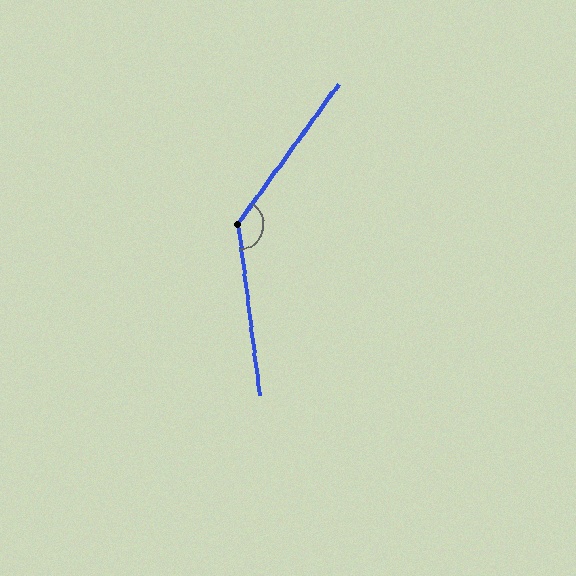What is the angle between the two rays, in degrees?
Approximately 137 degrees.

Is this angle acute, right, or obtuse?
It is obtuse.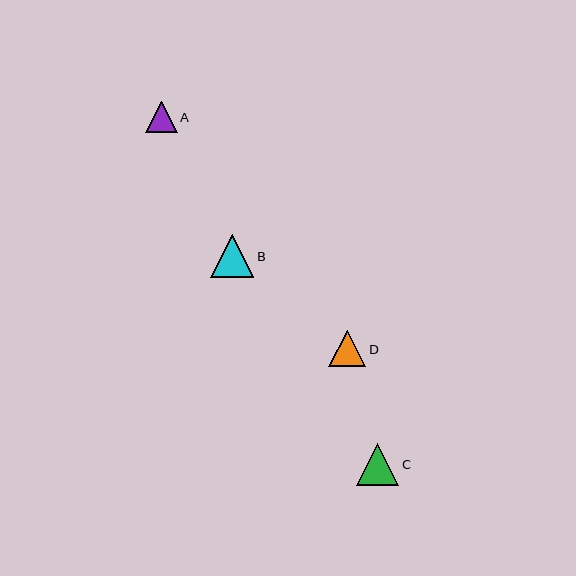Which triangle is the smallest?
Triangle A is the smallest with a size of approximately 31 pixels.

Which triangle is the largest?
Triangle B is the largest with a size of approximately 43 pixels.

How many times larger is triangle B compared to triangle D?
Triangle B is approximately 1.2 times the size of triangle D.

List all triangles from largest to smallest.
From largest to smallest: B, C, D, A.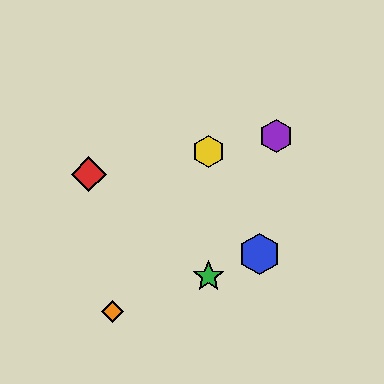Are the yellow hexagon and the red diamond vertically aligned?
No, the yellow hexagon is at x≈208 and the red diamond is at x≈89.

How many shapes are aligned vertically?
2 shapes (the green star, the yellow hexagon) are aligned vertically.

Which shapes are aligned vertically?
The green star, the yellow hexagon are aligned vertically.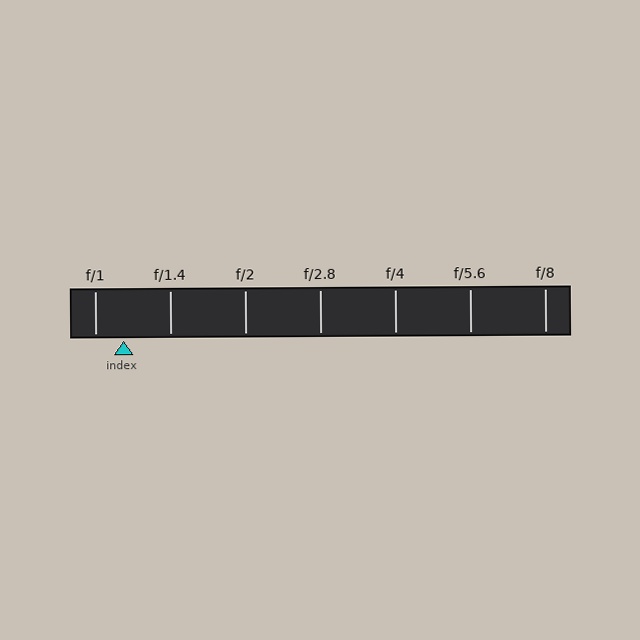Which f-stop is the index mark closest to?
The index mark is closest to f/1.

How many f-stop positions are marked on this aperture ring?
There are 7 f-stop positions marked.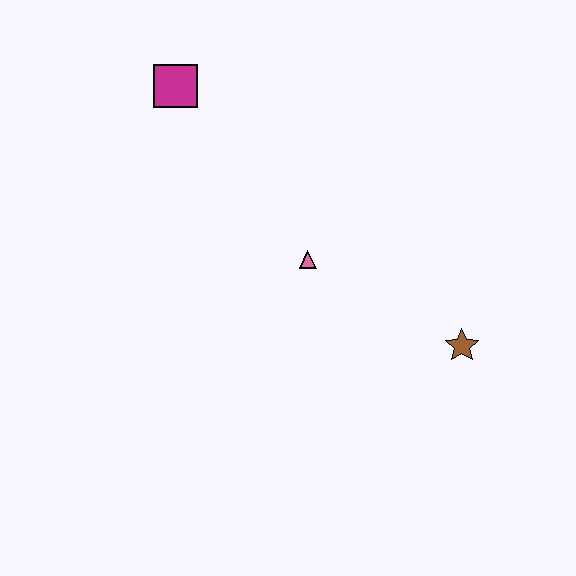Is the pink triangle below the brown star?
No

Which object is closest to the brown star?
The pink triangle is closest to the brown star.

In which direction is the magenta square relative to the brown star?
The magenta square is to the left of the brown star.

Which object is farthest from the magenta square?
The brown star is farthest from the magenta square.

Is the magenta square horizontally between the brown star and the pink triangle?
No